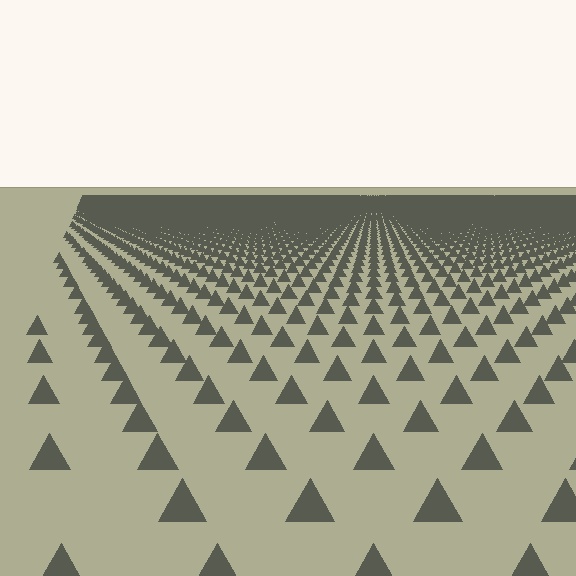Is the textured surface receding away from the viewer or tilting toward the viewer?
The surface is receding away from the viewer. Texture elements get smaller and denser toward the top.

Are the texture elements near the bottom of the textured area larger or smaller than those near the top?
Larger. Near the bottom, elements are closer to the viewer and appear at a bigger on-screen size.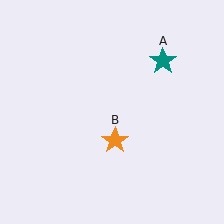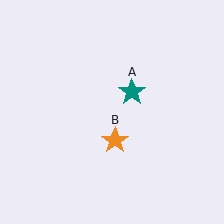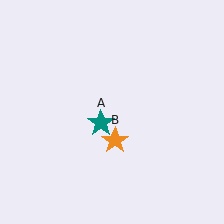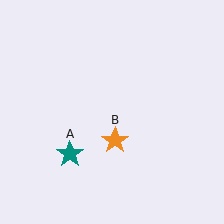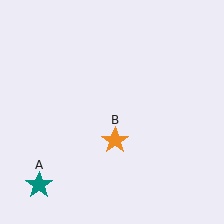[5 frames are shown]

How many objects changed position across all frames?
1 object changed position: teal star (object A).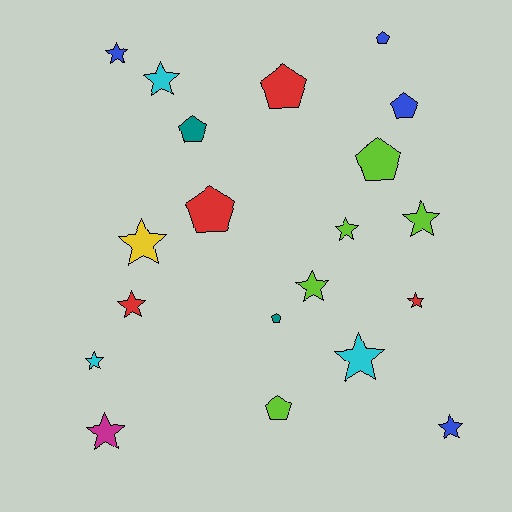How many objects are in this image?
There are 20 objects.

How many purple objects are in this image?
There are no purple objects.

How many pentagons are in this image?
There are 8 pentagons.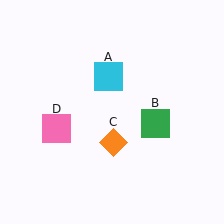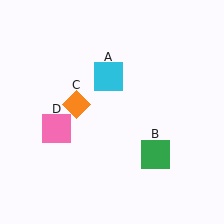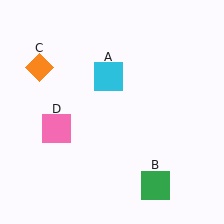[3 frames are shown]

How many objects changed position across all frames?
2 objects changed position: green square (object B), orange diamond (object C).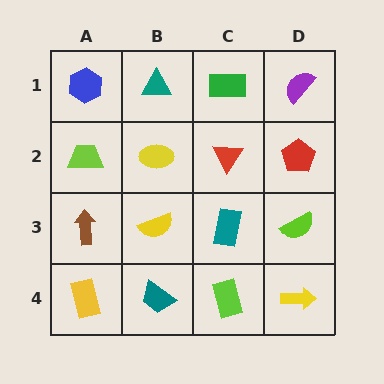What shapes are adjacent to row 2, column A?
A blue hexagon (row 1, column A), a brown arrow (row 3, column A), a yellow ellipse (row 2, column B).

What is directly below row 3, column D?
A yellow arrow.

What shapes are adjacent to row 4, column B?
A yellow semicircle (row 3, column B), a yellow rectangle (row 4, column A), a lime rectangle (row 4, column C).